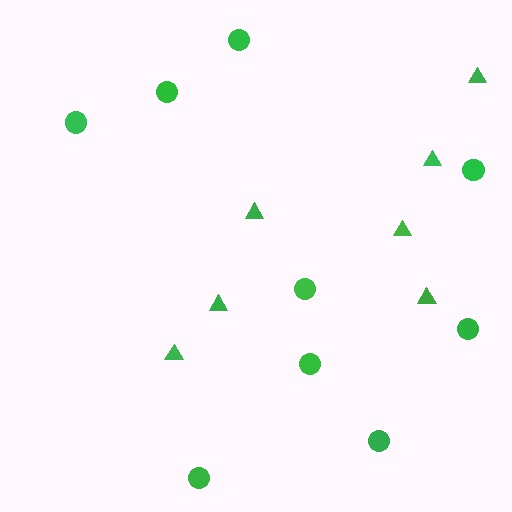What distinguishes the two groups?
There are 2 groups: one group of triangles (7) and one group of circles (9).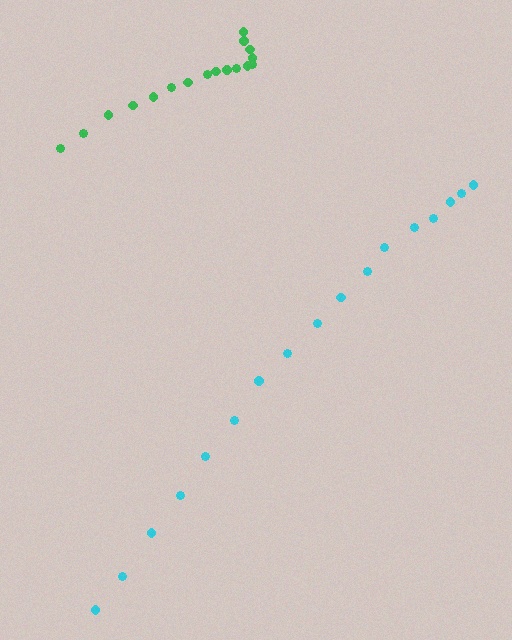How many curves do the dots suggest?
There are 2 distinct paths.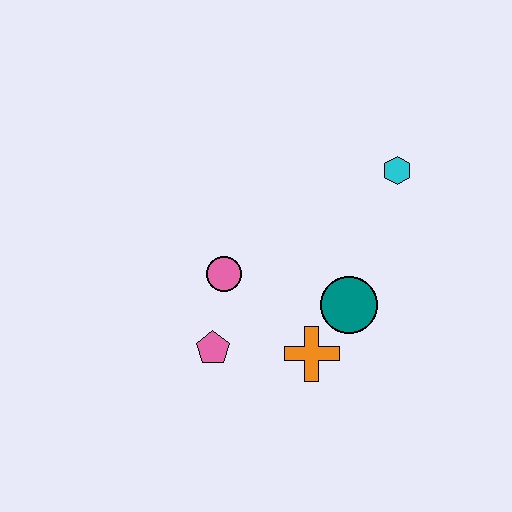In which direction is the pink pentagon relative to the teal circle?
The pink pentagon is to the left of the teal circle.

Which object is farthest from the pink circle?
The cyan hexagon is farthest from the pink circle.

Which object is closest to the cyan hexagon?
The teal circle is closest to the cyan hexagon.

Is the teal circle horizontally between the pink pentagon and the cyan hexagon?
Yes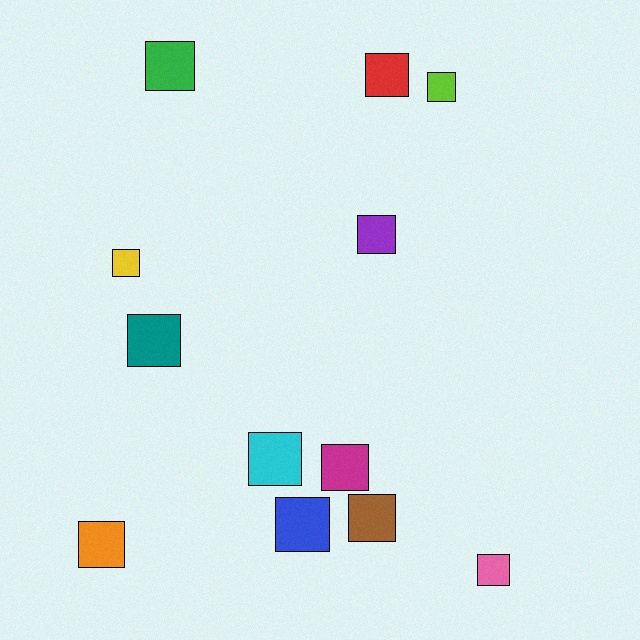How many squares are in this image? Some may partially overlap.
There are 12 squares.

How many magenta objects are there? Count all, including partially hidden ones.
There is 1 magenta object.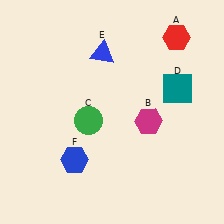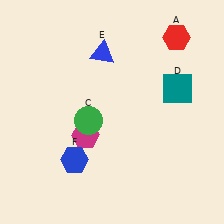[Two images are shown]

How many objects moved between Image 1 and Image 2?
1 object moved between the two images.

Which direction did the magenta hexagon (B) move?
The magenta hexagon (B) moved left.